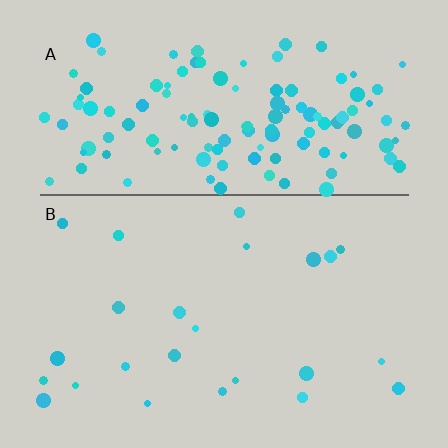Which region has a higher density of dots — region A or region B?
A (the top).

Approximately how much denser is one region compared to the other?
Approximately 5.4× — region A over region B.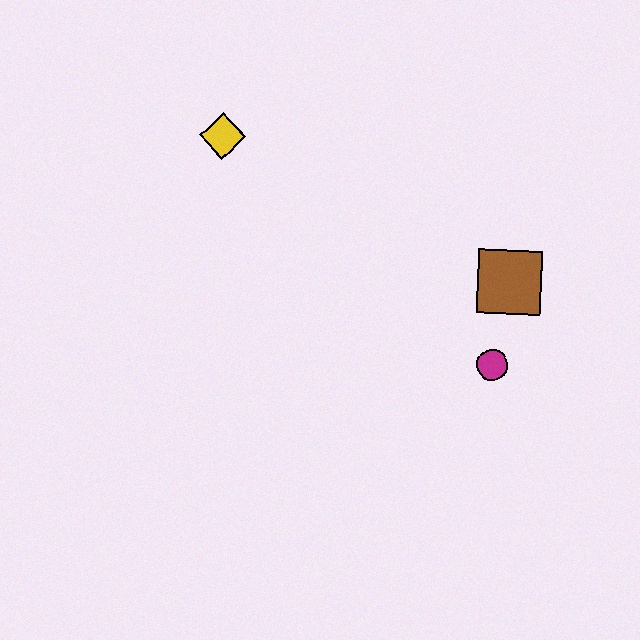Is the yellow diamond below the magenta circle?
No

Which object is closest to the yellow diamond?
The brown square is closest to the yellow diamond.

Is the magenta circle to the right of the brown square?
No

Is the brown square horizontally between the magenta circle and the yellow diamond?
No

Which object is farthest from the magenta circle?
The yellow diamond is farthest from the magenta circle.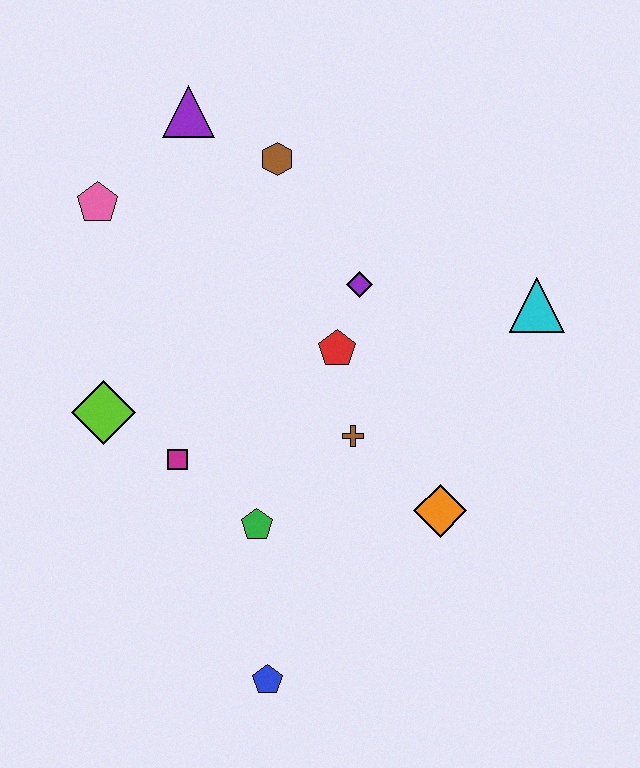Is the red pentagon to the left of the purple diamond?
Yes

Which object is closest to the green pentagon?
The magenta square is closest to the green pentagon.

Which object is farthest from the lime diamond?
The cyan triangle is farthest from the lime diamond.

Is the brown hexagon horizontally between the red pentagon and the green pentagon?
Yes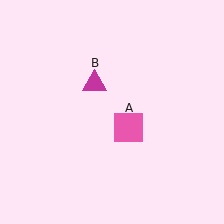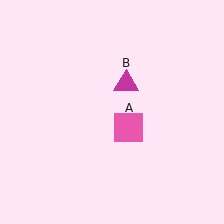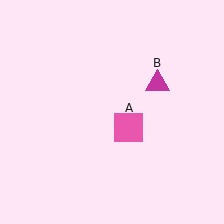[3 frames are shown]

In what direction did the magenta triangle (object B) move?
The magenta triangle (object B) moved right.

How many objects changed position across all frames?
1 object changed position: magenta triangle (object B).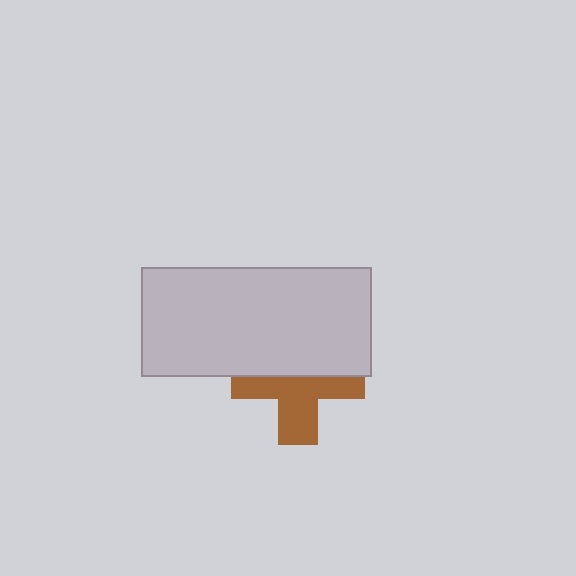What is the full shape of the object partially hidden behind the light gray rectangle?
The partially hidden object is a brown cross.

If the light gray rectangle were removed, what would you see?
You would see the complete brown cross.